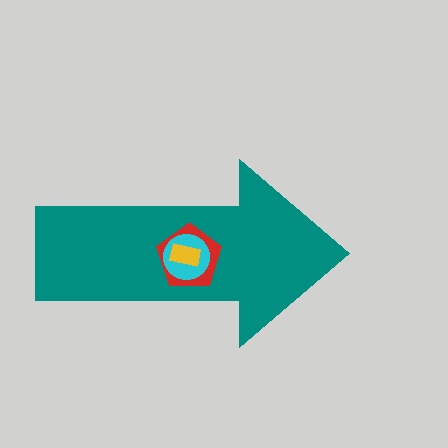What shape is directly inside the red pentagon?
The cyan circle.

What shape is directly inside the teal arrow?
The red pentagon.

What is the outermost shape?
The teal arrow.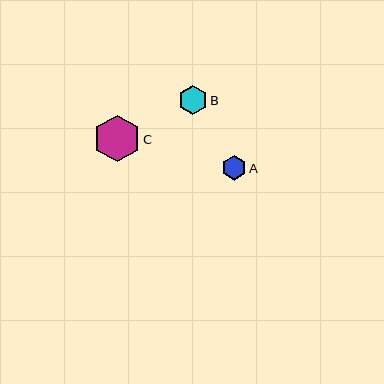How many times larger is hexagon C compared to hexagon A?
Hexagon C is approximately 1.9 times the size of hexagon A.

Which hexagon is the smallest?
Hexagon A is the smallest with a size of approximately 25 pixels.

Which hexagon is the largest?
Hexagon C is the largest with a size of approximately 46 pixels.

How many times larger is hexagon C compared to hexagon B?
Hexagon C is approximately 1.6 times the size of hexagon B.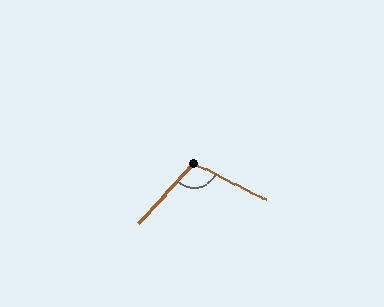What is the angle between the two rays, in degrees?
Approximately 105 degrees.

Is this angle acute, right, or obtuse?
It is obtuse.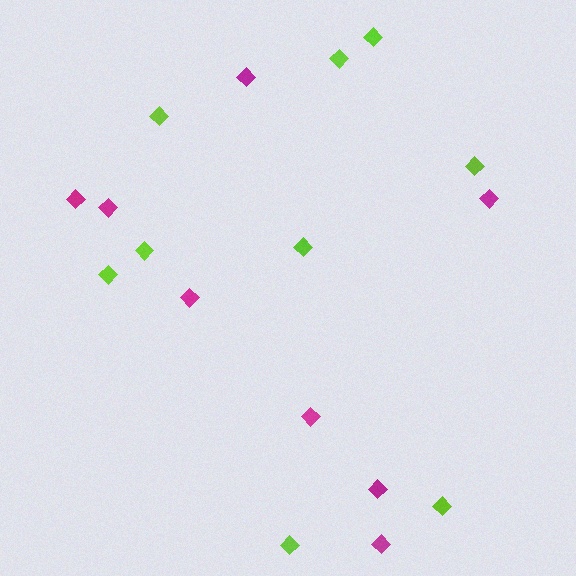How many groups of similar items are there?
There are 2 groups: one group of lime diamonds (9) and one group of magenta diamonds (8).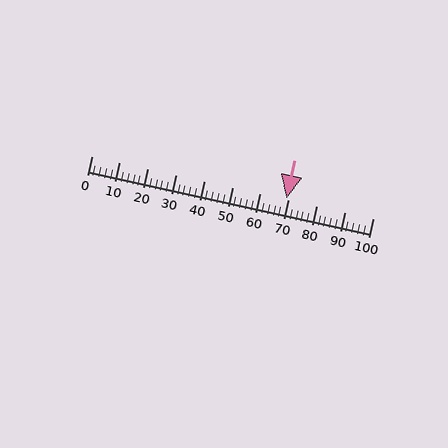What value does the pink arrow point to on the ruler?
The pink arrow points to approximately 69.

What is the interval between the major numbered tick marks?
The major tick marks are spaced 10 units apart.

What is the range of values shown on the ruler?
The ruler shows values from 0 to 100.